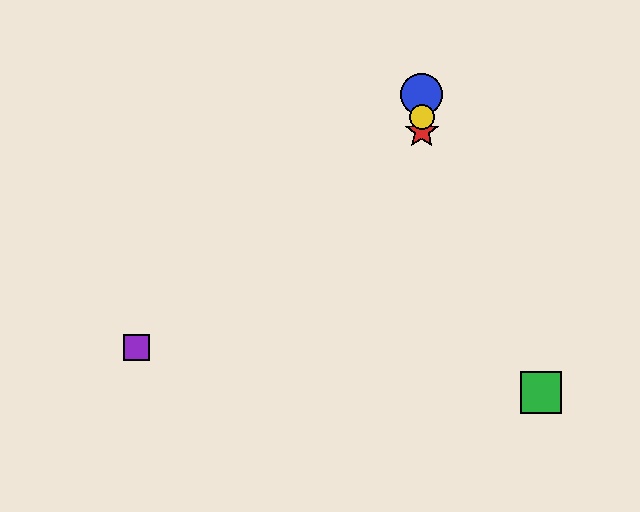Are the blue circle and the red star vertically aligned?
Yes, both are at x≈422.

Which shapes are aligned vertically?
The red star, the blue circle, the yellow circle are aligned vertically.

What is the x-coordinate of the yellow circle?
The yellow circle is at x≈422.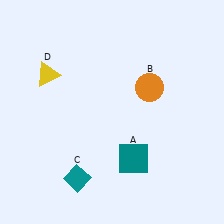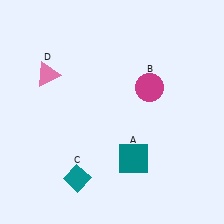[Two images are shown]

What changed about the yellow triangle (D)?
In Image 1, D is yellow. In Image 2, it changed to pink.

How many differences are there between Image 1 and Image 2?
There are 2 differences between the two images.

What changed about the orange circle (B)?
In Image 1, B is orange. In Image 2, it changed to magenta.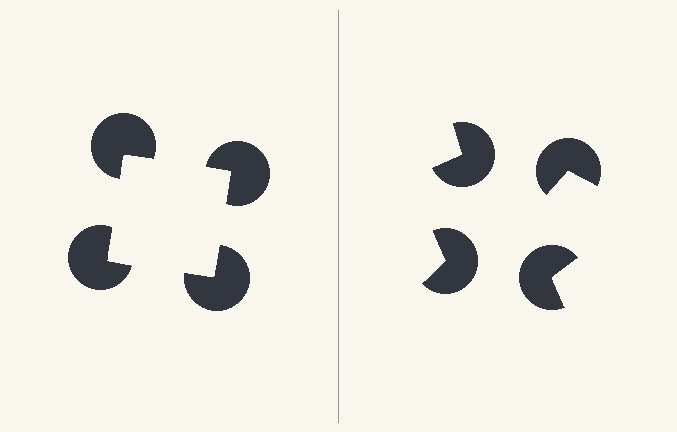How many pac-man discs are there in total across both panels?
8 — 4 on each side.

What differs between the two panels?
The pac-man discs are positioned identically on both sides; only the wedge orientations differ. On the left they align to a square; on the right they are misaligned.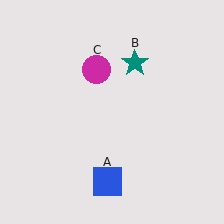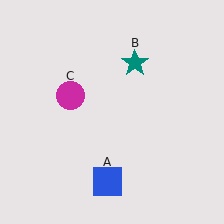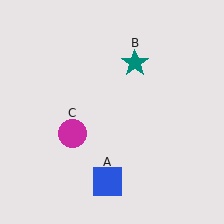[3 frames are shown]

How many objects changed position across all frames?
1 object changed position: magenta circle (object C).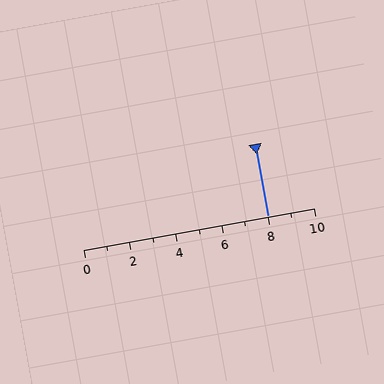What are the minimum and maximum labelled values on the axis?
The axis runs from 0 to 10.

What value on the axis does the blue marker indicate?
The marker indicates approximately 8.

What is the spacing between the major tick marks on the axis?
The major ticks are spaced 2 apart.